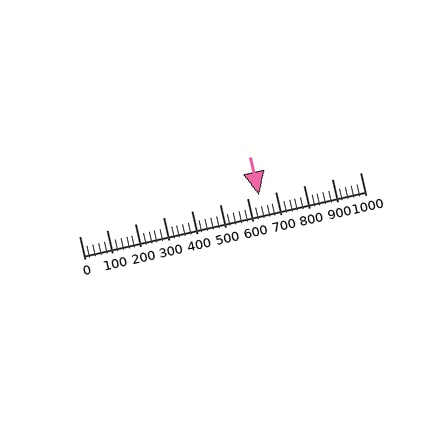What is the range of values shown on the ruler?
The ruler shows values from 0 to 1000.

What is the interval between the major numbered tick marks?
The major tick marks are spaced 100 units apart.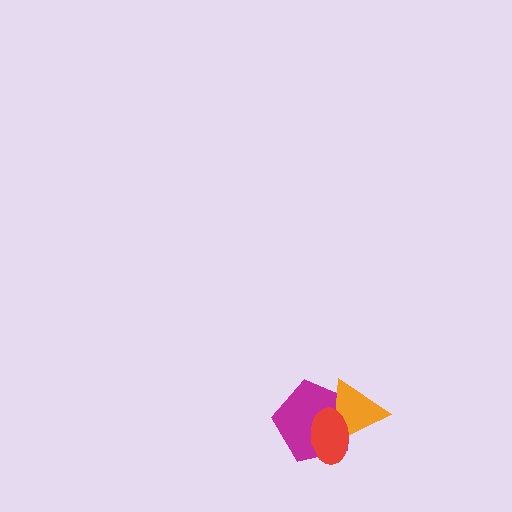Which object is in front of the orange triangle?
The red ellipse is in front of the orange triangle.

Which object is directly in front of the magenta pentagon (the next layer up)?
The orange triangle is directly in front of the magenta pentagon.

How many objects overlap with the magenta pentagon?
2 objects overlap with the magenta pentagon.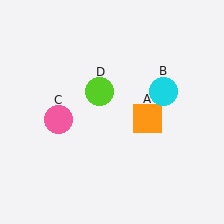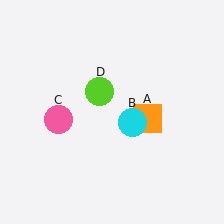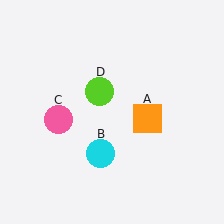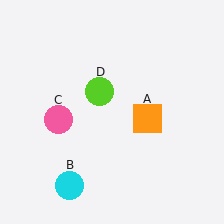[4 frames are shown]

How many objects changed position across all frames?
1 object changed position: cyan circle (object B).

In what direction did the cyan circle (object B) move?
The cyan circle (object B) moved down and to the left.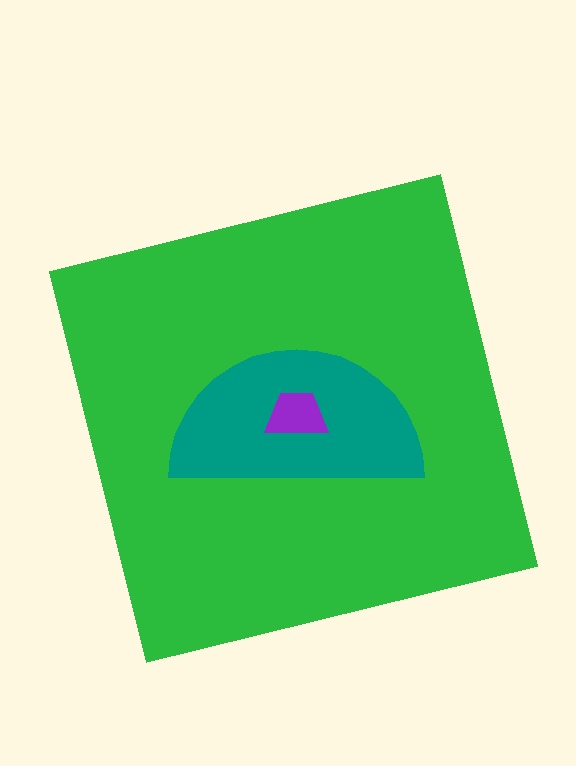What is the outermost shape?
The green square.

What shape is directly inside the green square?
The teal semicircle.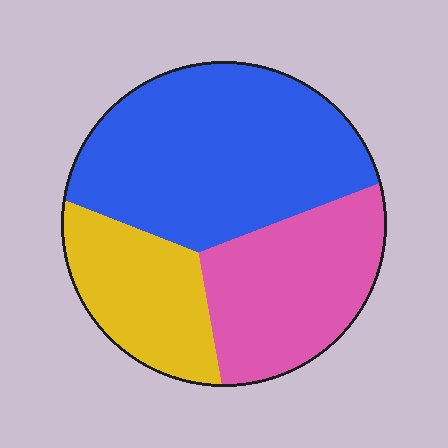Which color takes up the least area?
Yellow, at roughly 20%.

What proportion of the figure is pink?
Pink covers 30% of the figure.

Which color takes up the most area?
Blue, at roughly 50%.